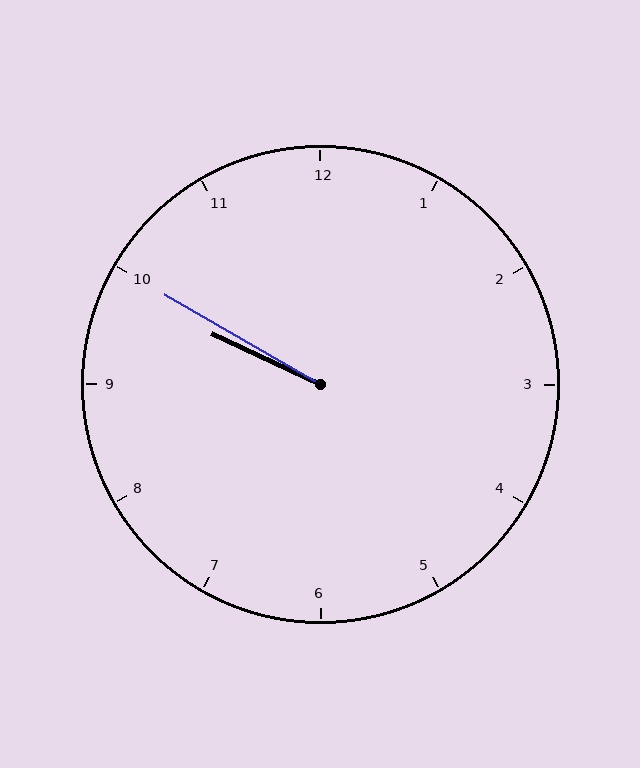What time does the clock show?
9:50.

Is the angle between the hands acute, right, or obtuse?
It is acute.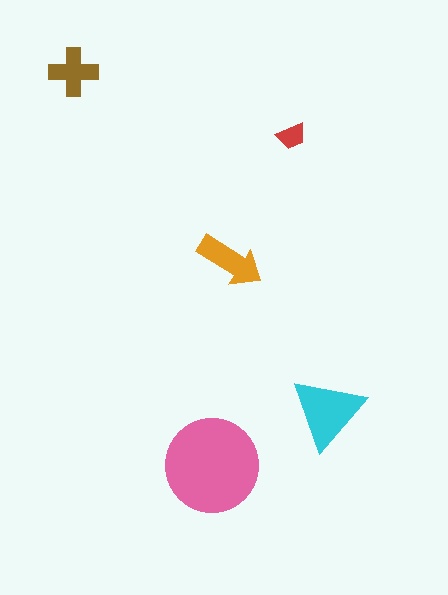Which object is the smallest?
The red trapezoid.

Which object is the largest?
The pink circle.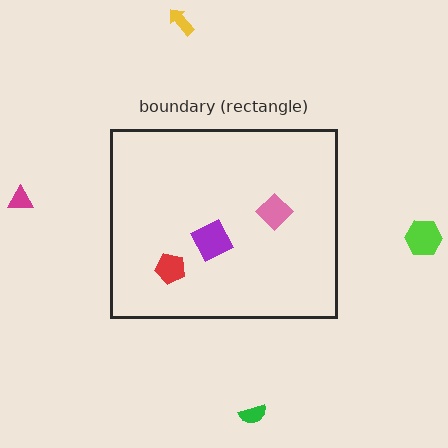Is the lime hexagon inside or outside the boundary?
Outside.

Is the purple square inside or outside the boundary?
Inside.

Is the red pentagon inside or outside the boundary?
Inside.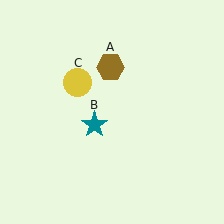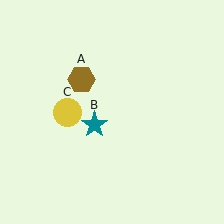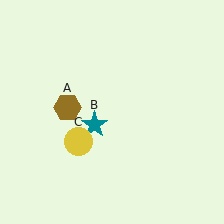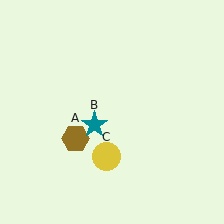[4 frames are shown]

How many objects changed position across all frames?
2 objects changed position: brown hexagon (object A), yellow circle (object C).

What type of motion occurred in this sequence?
The brown hexagon (object A), yellow circle (object C) rotated counterclockwise around the center of the scene.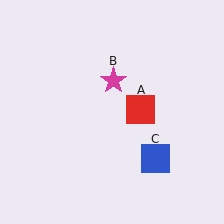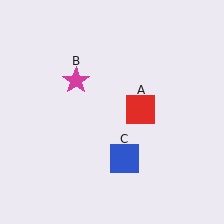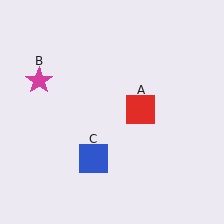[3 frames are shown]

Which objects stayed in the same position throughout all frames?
Red square (object A) remained stationary.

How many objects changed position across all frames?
2 objects changed position: magenta star (object B), blue square (object C).